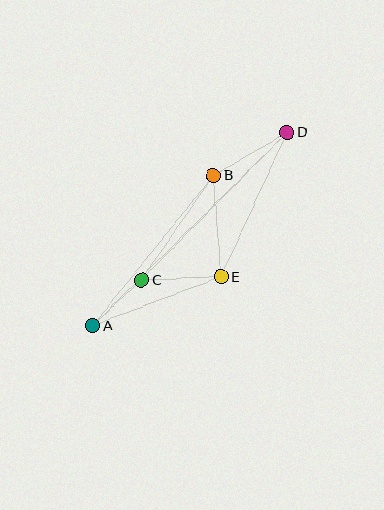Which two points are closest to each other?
Points A and C are closest to each other.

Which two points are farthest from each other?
Points A and D are farthest from each other.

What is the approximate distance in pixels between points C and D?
The distance between C and D is approximately 207 pixels.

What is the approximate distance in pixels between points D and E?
The distance between D and E is approximately 159 pixels.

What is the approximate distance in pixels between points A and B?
The distance between A and B is approximately 193 pixels.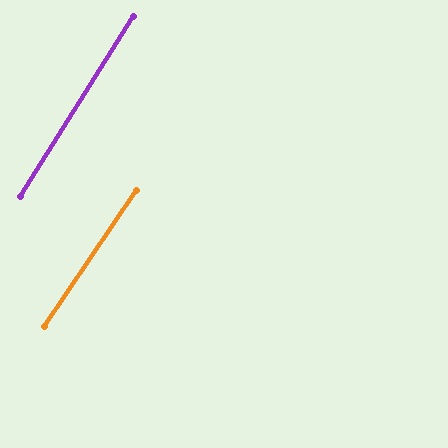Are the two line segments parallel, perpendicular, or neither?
Parallel — their directions differ by only 1.7°.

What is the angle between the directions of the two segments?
Approximately 2 degrees.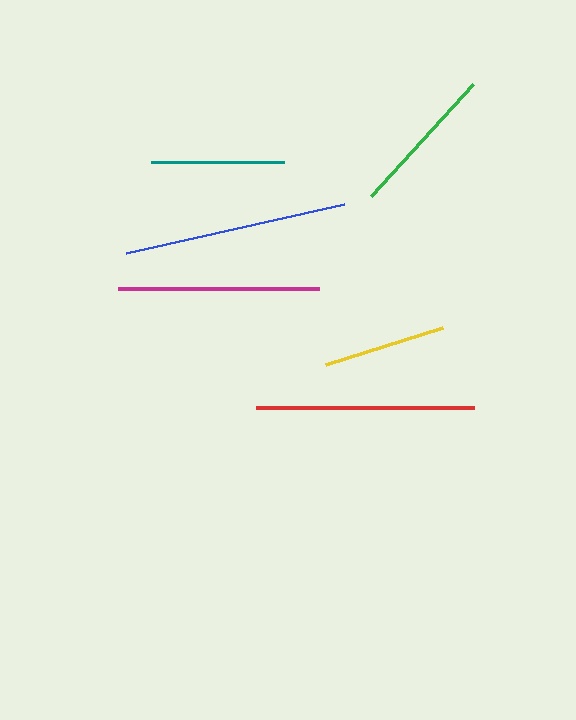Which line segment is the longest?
The blue line is the longest at approximately 223 pixels.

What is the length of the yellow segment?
The yellow segment is approximately 123 pixels long.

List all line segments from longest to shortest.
From longest to shortest: blue, red, magenta, green, teal, yellow.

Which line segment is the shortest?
The yellow line is the shortest at approximately 123 pixels.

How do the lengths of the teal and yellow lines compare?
The teal and yellow lines are approximately the same length.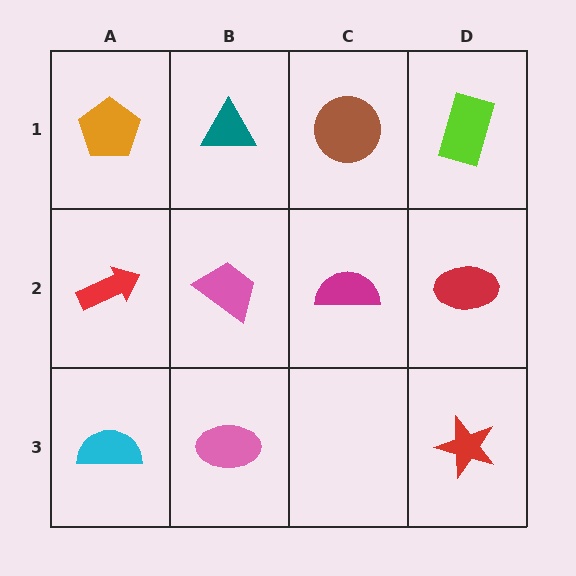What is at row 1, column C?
A brown circle.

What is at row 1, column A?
An orange pentagon.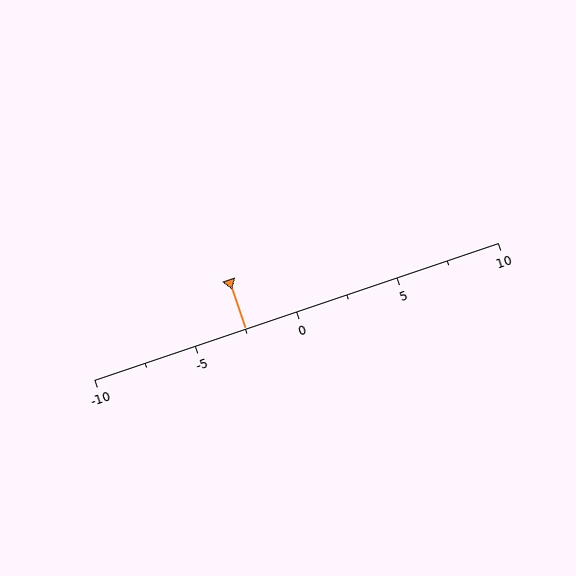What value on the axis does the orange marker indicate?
The marker indicates approximately -2.5.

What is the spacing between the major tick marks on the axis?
The major ticks are spaced 5 apart.